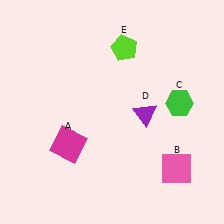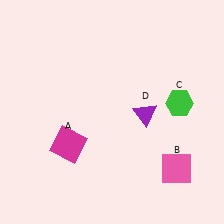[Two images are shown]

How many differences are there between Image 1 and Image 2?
There is 1 difference between the two images.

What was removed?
The lime pentagon (E) was removed in Image 2.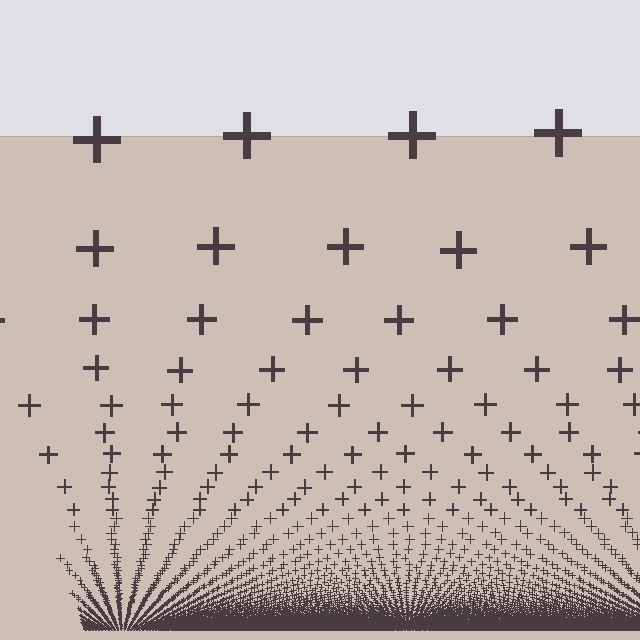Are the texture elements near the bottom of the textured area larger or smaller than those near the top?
Smaller. The gradient is inverted — elements near the bottom are smaller and denser.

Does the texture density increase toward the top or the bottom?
Density increases toward the bottom.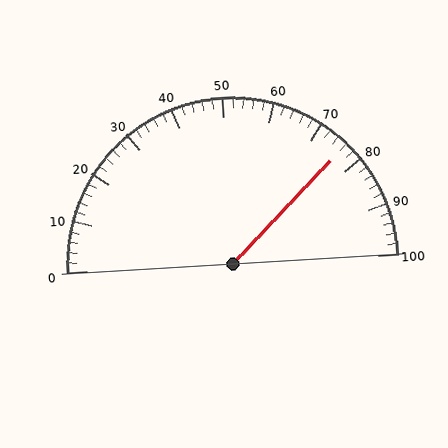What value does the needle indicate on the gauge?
The needle indicates approximately 76.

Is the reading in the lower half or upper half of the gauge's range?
The reading is in the upper half of the range (0 to 100).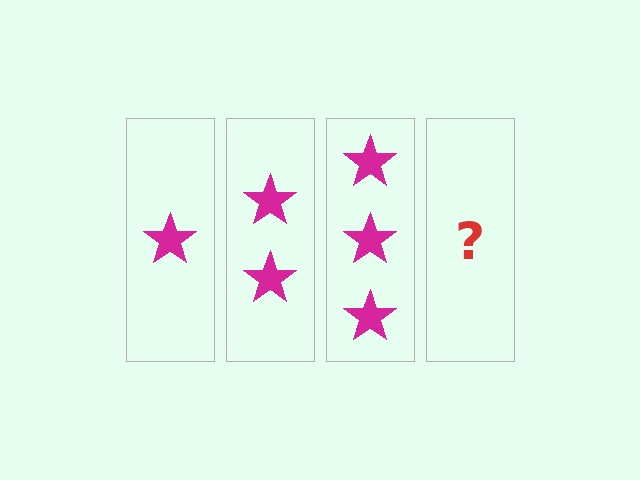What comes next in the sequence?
The next element should be 4 stars.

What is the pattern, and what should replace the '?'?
The pattern is that each step adds one more star. The '?' should be 4 stars.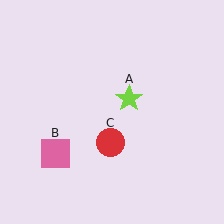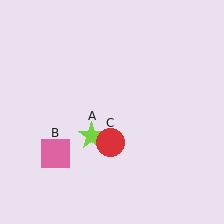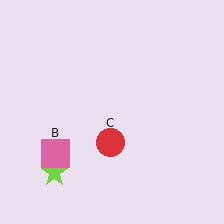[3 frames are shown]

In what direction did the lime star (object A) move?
The lime star (object A) moved down and to the left.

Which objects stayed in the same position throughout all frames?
Pink square (object B) and red circle (object C) remained stationary.